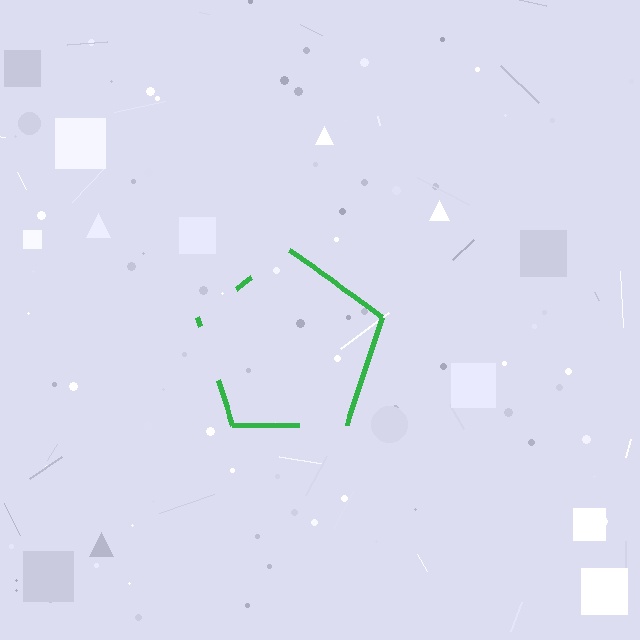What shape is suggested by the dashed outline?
The dashed outline suggests a pentagon.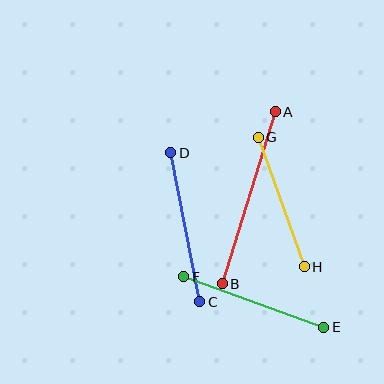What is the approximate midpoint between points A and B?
The midpoint is at approximately (249, 198) pixels.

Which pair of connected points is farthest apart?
Points A and B are farthest apart.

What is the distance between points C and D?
The distance is approximately 151 pixels.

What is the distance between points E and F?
The distance is approximately 149 pixels.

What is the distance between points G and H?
The distance is approximately 137 pixels.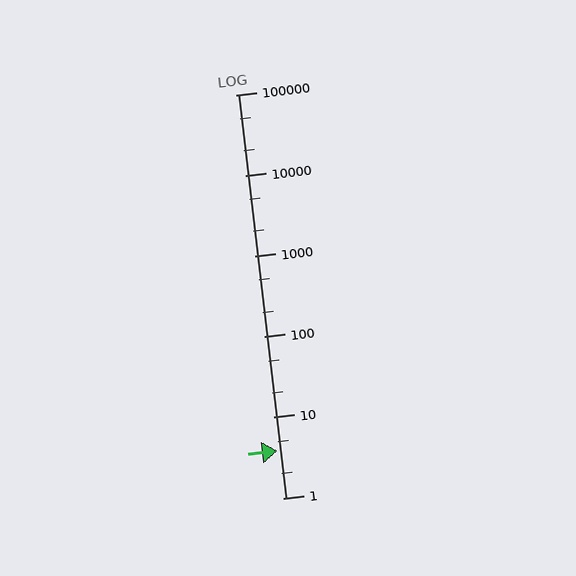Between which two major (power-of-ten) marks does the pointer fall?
The pointer is between 1 and 10.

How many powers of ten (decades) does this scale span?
The scale spans 5 decades, from 1 to 100000.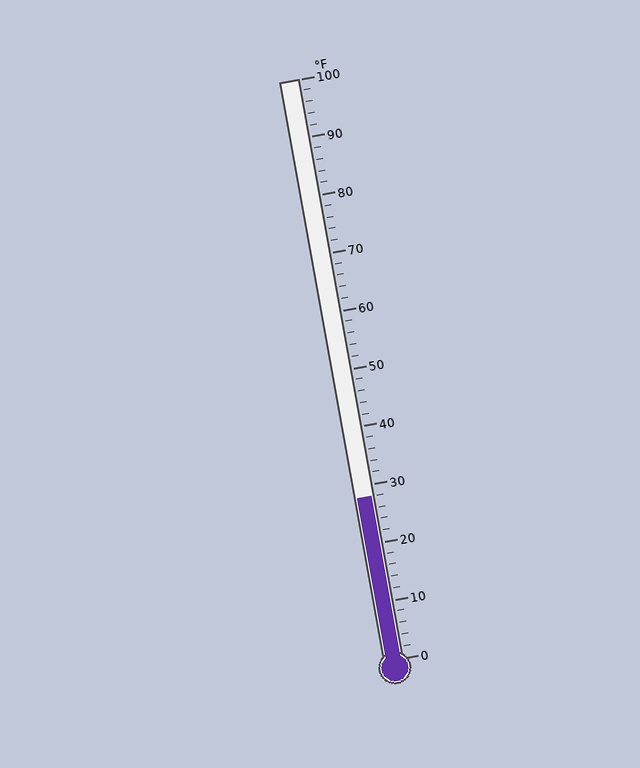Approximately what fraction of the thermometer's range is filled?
The thermometer is filled to approximately 30% of its range.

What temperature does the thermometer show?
The thermometer shows approximately 28°F.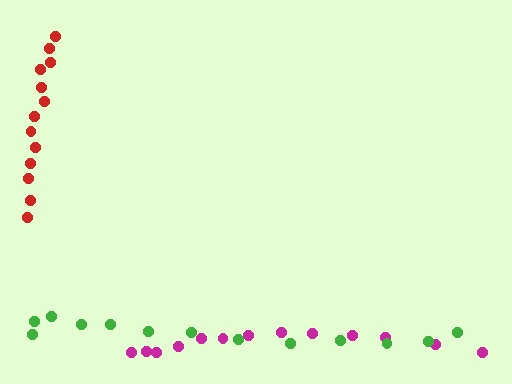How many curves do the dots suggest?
There are 3 distinct paths.